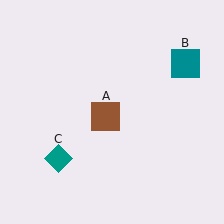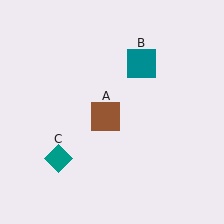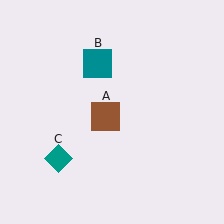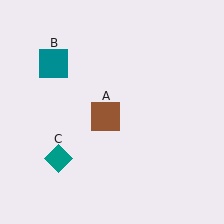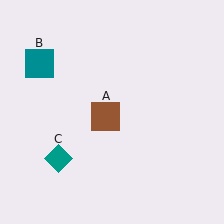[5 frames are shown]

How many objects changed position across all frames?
1 object changed position: teal square (object B).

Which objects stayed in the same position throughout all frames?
Brown square (object A) and teal diamond (object C) remained stationary.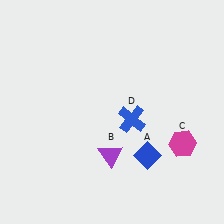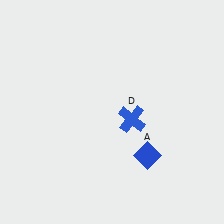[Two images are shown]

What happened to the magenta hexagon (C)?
The magenta hexagon (C) was removed in Image 2. It was in the bottom-right area of Image 1.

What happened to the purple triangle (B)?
The purple triangle (B) was removed in Image 2. It was in the bottom-left area of Image 1.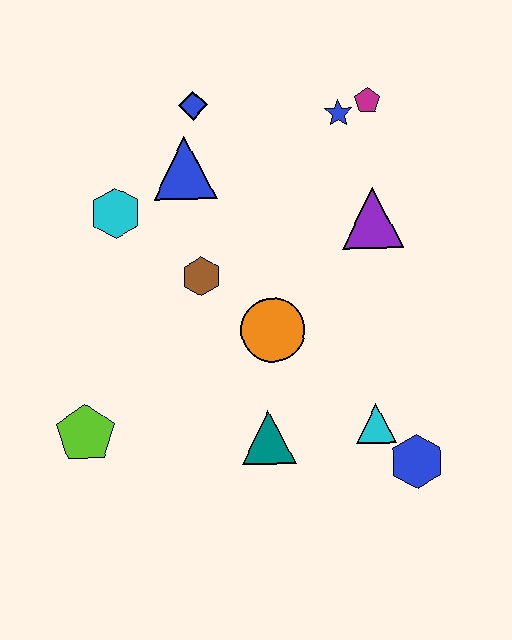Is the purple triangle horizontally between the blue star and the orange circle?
No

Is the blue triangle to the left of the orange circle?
Yes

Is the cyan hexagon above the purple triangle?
Yes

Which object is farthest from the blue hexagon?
The blue diamond is farthest from the blue hexagon.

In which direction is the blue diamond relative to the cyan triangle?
The blue diamond is above the cyan triangle.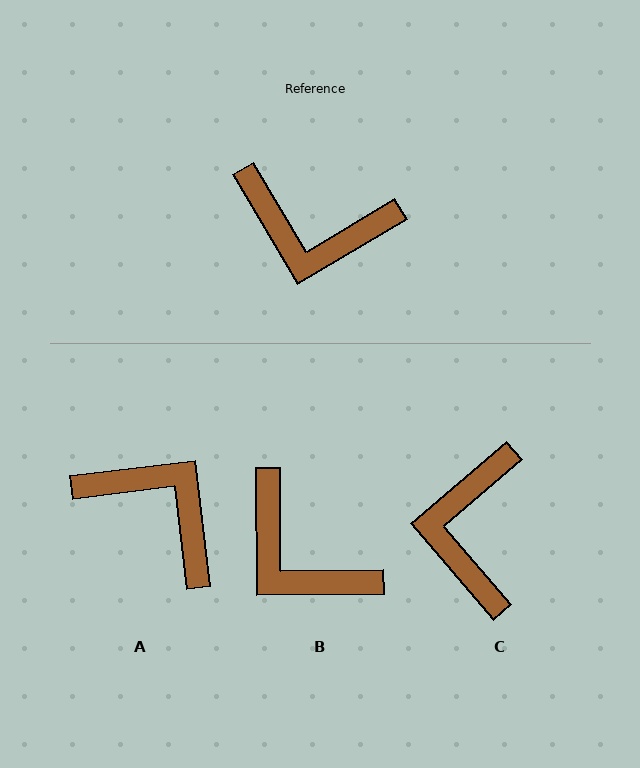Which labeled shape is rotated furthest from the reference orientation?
A, about 156 degrees away.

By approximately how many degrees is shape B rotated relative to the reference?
Approximately 30 degrees clockwise.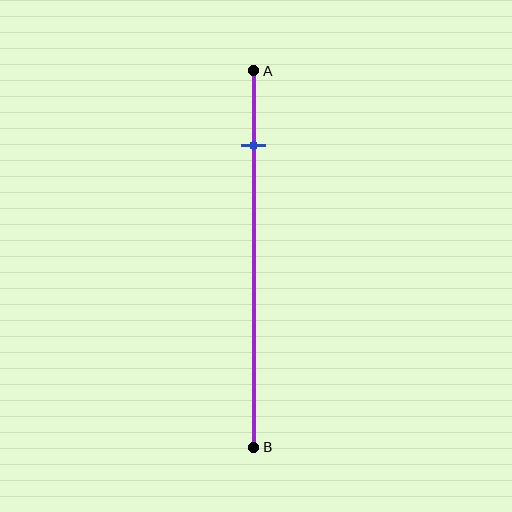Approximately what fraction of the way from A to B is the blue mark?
The blue mark is approximately 20% of the way from A to B.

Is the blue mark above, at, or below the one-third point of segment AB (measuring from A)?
The blue mark is above the one-third point of segment AB.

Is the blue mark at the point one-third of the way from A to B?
No, the mark is at about 20% from A, not at the 33% one-third point.